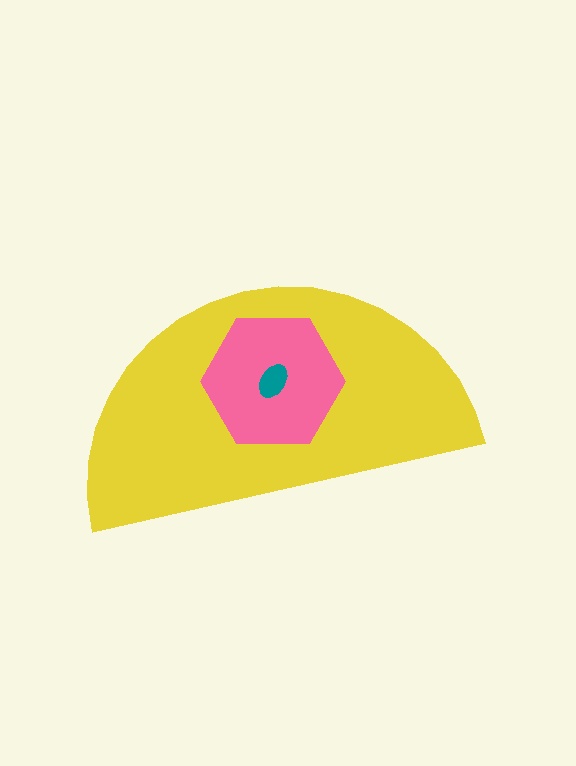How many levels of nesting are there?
3.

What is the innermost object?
The teal ellipse.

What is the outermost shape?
The yellow semicircle.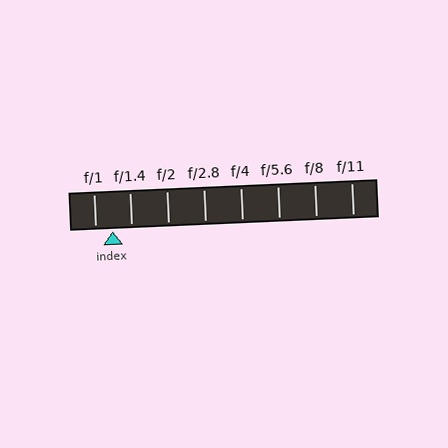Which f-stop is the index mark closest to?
The index mark is closest to f/1.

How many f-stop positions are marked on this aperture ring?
There are 8 f-stop positions marked.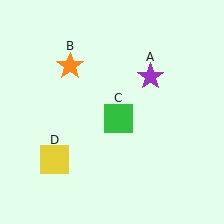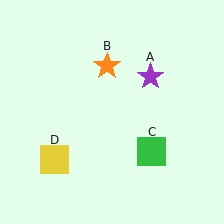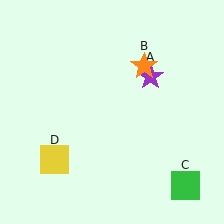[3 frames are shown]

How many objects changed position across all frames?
2 objects changed position: orange star (object B), green square (object C).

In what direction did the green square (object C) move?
The green square (object C) moved down and to the right.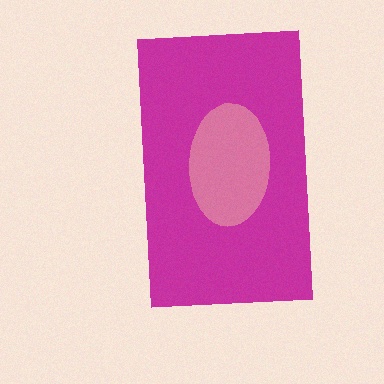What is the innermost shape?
The pink ellipse.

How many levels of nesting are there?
2.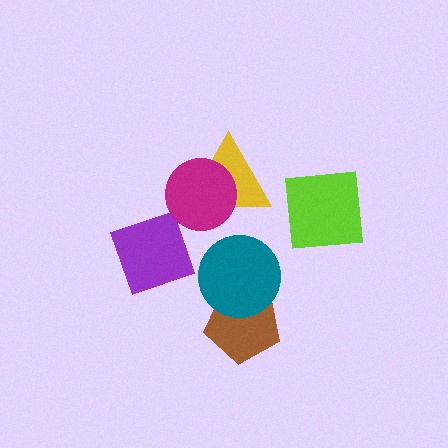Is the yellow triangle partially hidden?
Yes, it is partially covered by another shape.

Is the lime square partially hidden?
No, no other shape covers it.